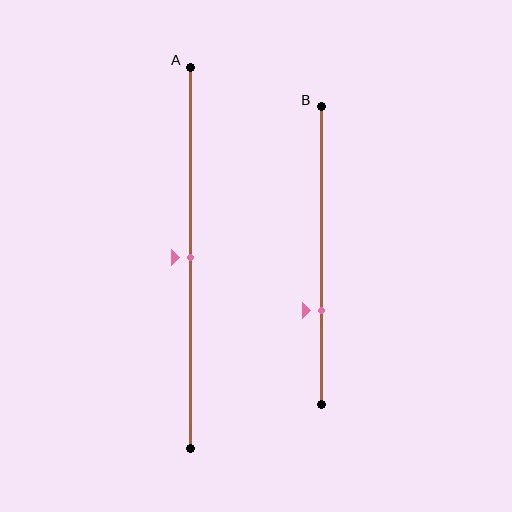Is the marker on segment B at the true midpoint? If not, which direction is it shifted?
No, the marker on segment B is shifted downward by about 19% of the segment length.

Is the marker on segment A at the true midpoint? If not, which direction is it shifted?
Yes, the marker on segment A is at the true midpoint.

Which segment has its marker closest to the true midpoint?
Segment A has its marker closest to the true midpoint.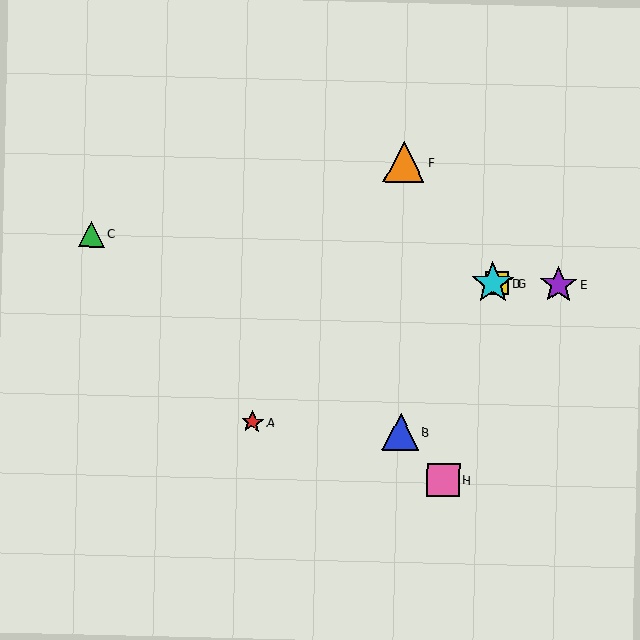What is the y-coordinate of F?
Object F is at y≈162.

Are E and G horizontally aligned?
Yes, both are at y≈285.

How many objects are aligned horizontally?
3 objects (D, E, G) are aligned horizontally.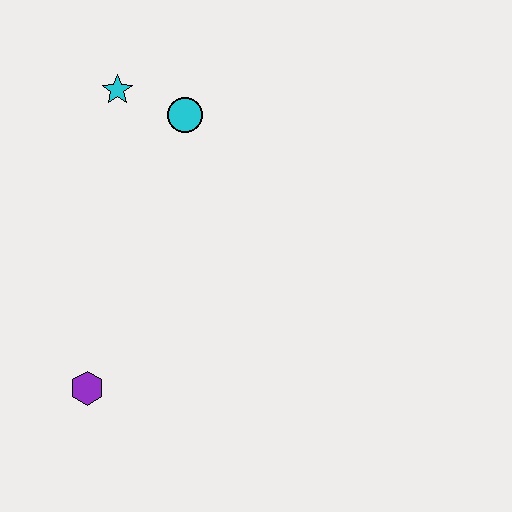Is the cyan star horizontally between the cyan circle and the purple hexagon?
Yes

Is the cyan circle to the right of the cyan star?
Yes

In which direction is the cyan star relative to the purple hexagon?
The cyan star is above the purple hexagon.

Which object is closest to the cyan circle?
The cyan star is closest to the cyan circle.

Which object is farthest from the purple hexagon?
The cyan star is farthest from the purple hexagon.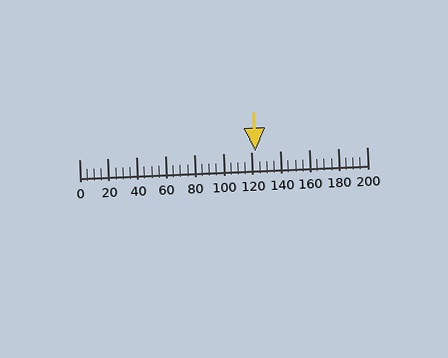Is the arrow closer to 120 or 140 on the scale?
The arrow is closer to 120.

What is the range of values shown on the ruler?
The ruler shows values from 0 to 200.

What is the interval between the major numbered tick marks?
The major tick marks are spaced 20 units apart.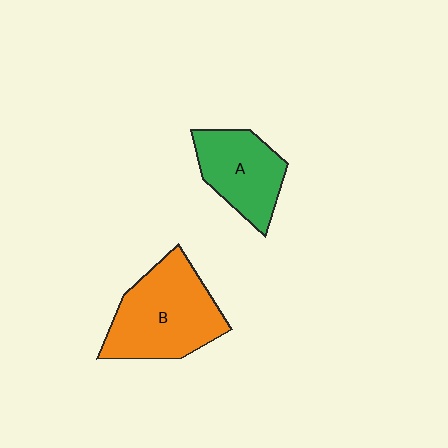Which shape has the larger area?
Shape B (orange).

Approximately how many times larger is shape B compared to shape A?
Approximately 1.4 times.